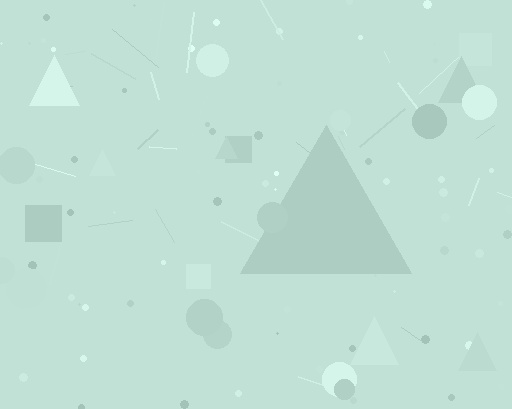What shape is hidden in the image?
A triangle is hidden in the image.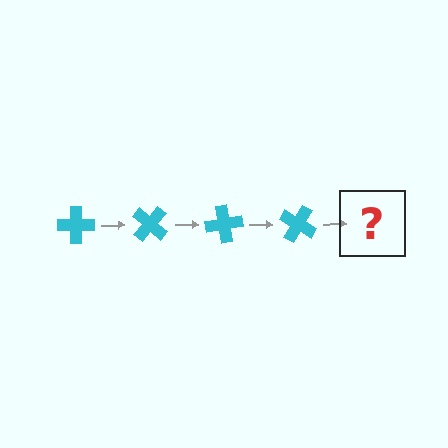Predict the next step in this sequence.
The next step is a cyan cross rotated 160 degrees.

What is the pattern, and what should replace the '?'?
The pattern is that the cross rotates 40 degrees each step. The '?' should be a cyan cross rotated 160 degrees.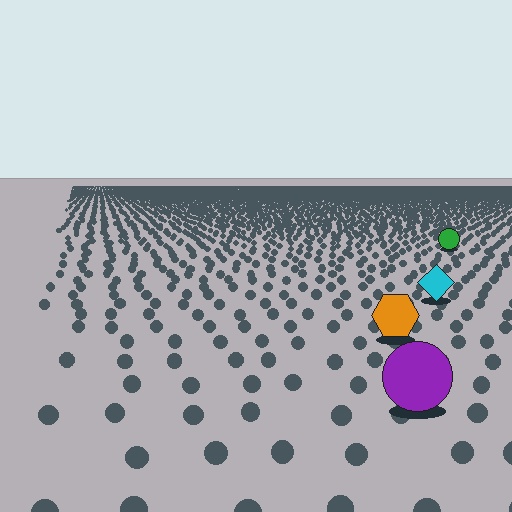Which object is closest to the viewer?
The purple circle is closest. The texture marks near it are larger and more spread out.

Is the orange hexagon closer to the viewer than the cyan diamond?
Yes. The orange hexagon is closer — you can tell from the texture gradient: the ground texture is coarser near it.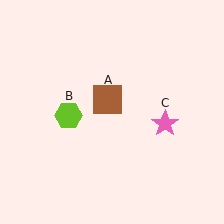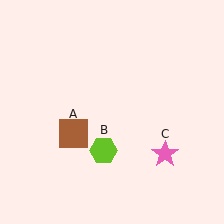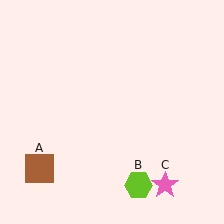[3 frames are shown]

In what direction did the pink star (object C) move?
The pink star (object C) moved down.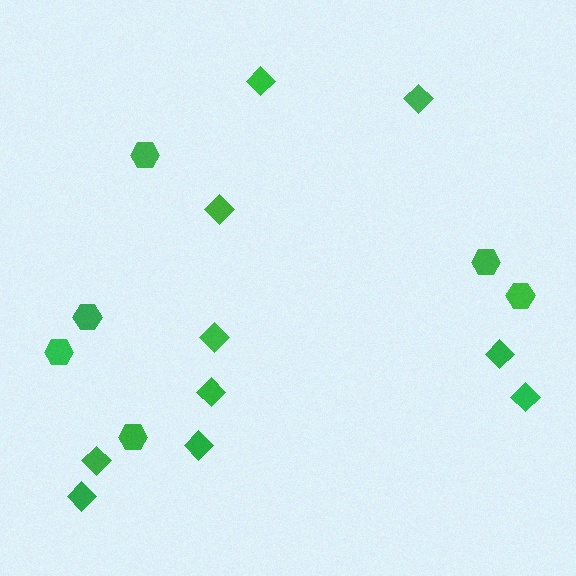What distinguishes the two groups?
There are 2 groups: one group of diamonds (10) and one group of hexagons (6).